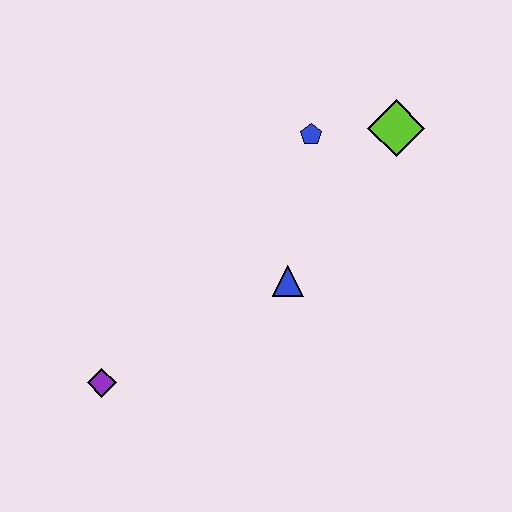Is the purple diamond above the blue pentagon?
No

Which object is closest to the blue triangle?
The blue pentagon is closest to the blue triangle.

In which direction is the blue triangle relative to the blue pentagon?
The blue triangle is below the blue pentagon.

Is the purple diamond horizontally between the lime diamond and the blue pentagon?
No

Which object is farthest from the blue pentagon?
The purple diamond is farthest from the blue pentagon.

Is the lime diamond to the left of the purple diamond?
No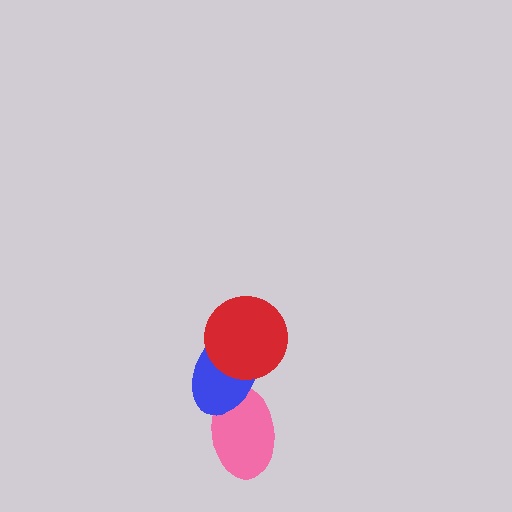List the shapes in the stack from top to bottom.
From top to bottom: the red circle, the blue ellipse, the pink ellipse.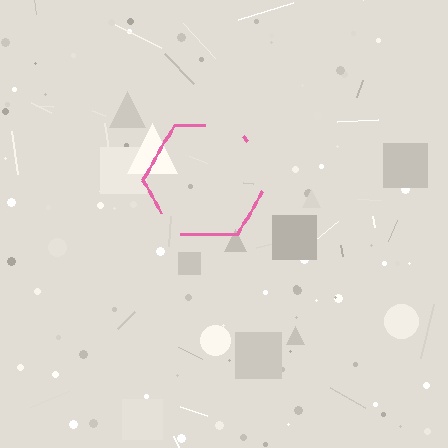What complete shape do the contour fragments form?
The contour fragments form a hexagon.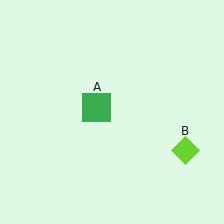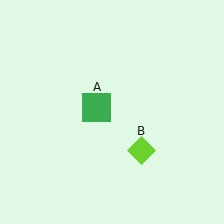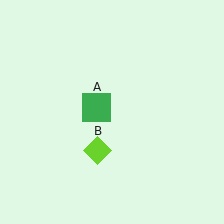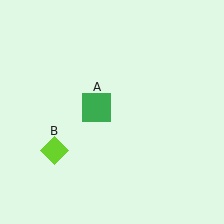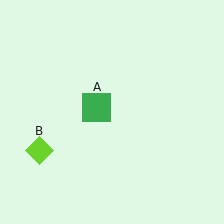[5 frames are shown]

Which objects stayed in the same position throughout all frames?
Green square (object A) remained stationary.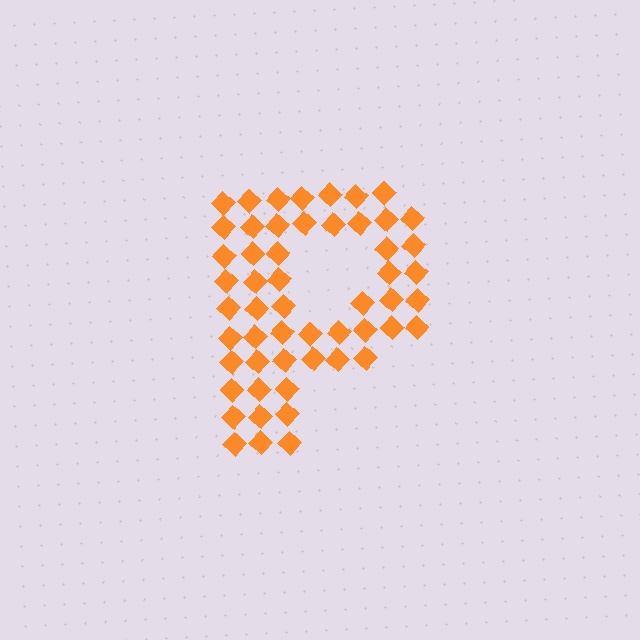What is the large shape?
The large shape is the letter P.